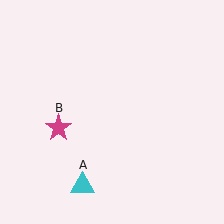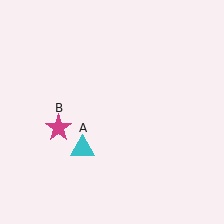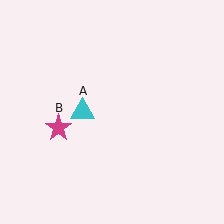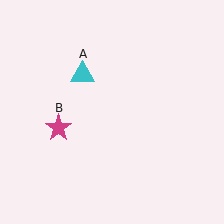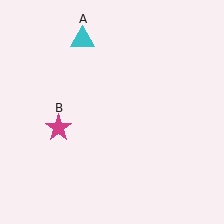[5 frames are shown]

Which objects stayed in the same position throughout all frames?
Magenta star (object B) remained stationary.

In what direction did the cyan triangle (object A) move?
The cyan triangle (object A) moved up.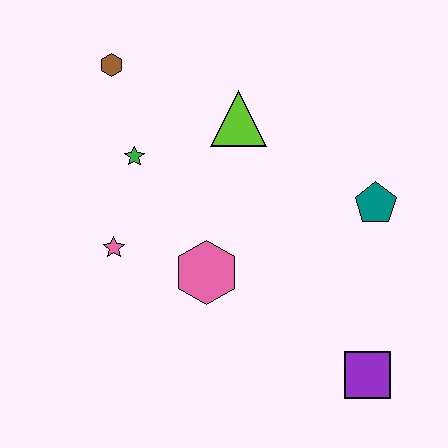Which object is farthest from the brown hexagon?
The purple square is farthest from the brown hexagon.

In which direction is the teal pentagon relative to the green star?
The teal pentagon is to the right of the green star.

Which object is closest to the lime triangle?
The green star is closest to the lime triangle.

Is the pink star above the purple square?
Yes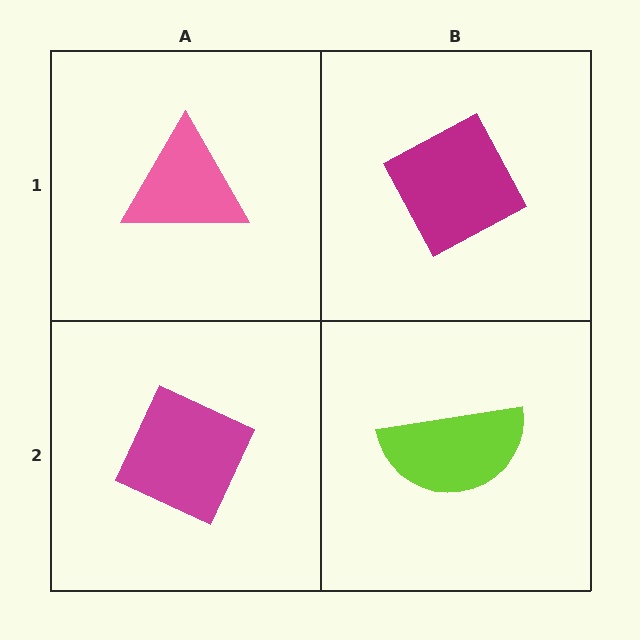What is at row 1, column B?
A magenta diamond.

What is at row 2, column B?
A lime semicircle.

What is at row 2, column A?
A magenta diamond.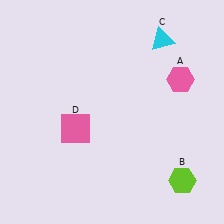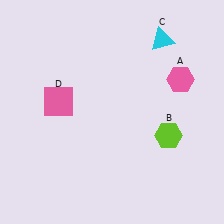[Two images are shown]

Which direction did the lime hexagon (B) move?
The lime hexagon (B) moved up.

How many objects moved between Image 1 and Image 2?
2 objects moved between the two images.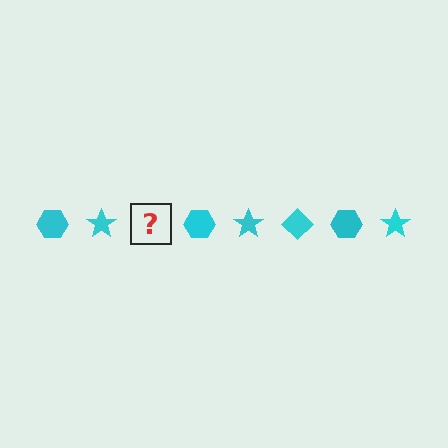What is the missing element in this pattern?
The missing element is a cyan diamond.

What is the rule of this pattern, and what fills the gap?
The rule is that the pattern cycles through hexagon, star, diamond shapes in cyan. The gap should be filled with a cyan diamond.